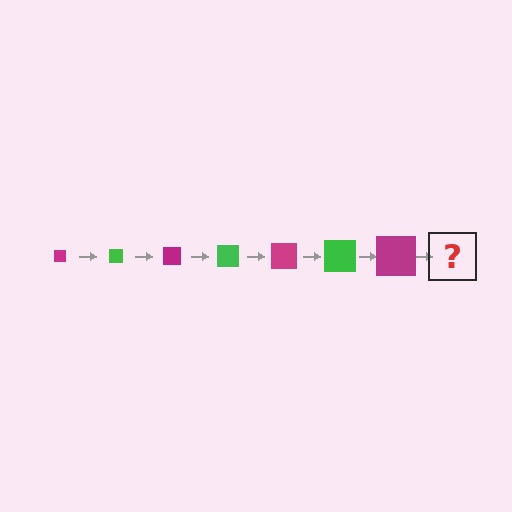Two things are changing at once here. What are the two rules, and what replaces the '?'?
The two rules are that the square grows larger each step and the color cycles through magenta and green. The '?' should be a green square, larger than the previous one.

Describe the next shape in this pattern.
It should be a green square, larger than the previous one.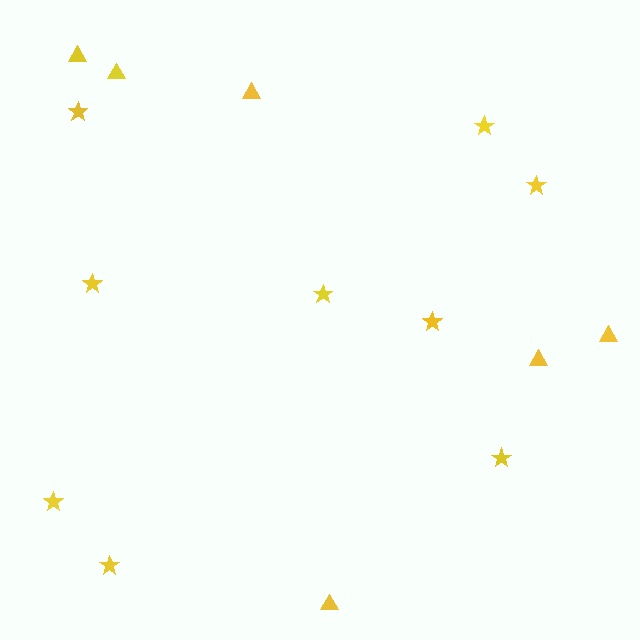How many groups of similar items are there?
There are 2 groups: one group of stars (9) and one group of triangles (6).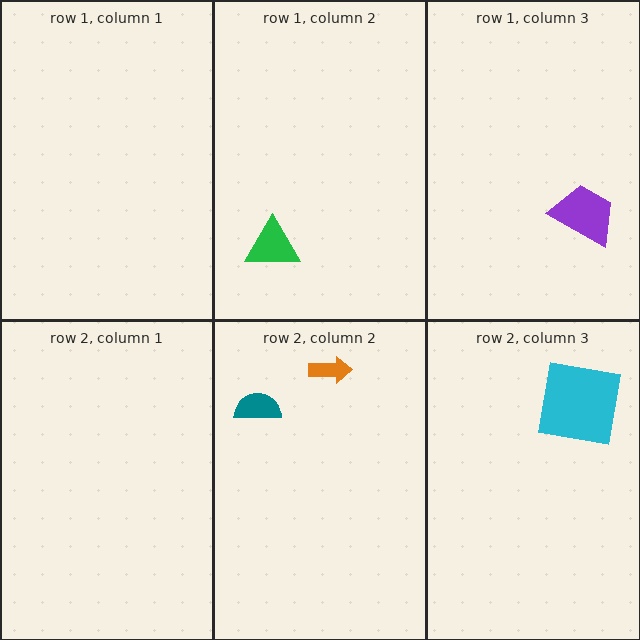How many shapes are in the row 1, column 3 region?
1.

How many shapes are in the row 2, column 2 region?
2.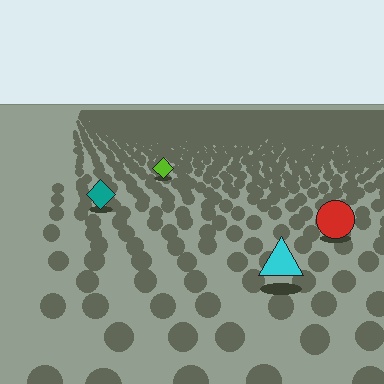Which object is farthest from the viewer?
The lime diamond is farthest from the viewer. It appears smaller and the ground texture around it is denser.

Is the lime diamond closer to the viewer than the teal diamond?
No. The teal diamond is closer — you can tell from the texture gradient: the ground texture is coarser near it.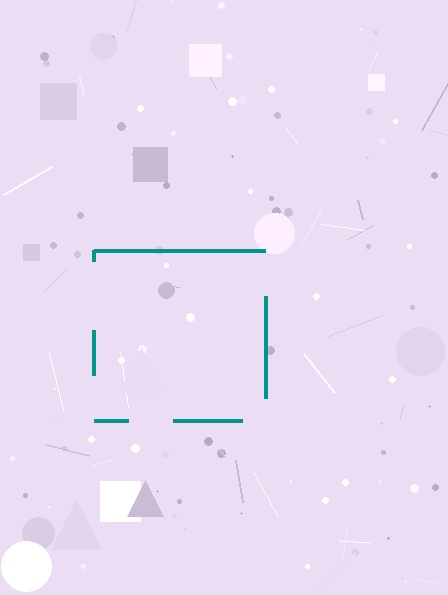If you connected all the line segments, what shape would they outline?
They would outline a square.